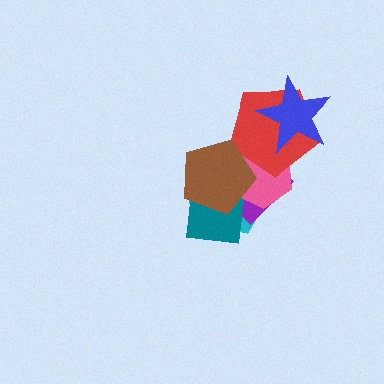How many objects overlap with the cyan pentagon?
5 objects overlap with the cyan pentagon.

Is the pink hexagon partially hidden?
Yes, it is partially covered by another shape.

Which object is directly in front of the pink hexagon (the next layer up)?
The red pentagon is directly in front of the pink hexagon.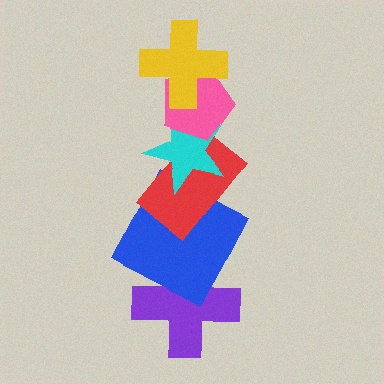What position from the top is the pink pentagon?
The pink pentagon is 2nd from the top.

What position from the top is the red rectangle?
The red rectangle is 4th from the top.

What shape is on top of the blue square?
The red rectangle is on top of the blue square.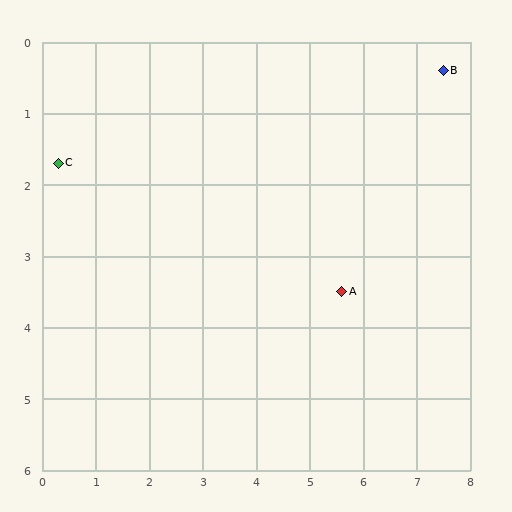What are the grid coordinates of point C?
Point C is at approximately (0.3, 1.7).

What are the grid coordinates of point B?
Point B is at approximately (7.5, 0.4).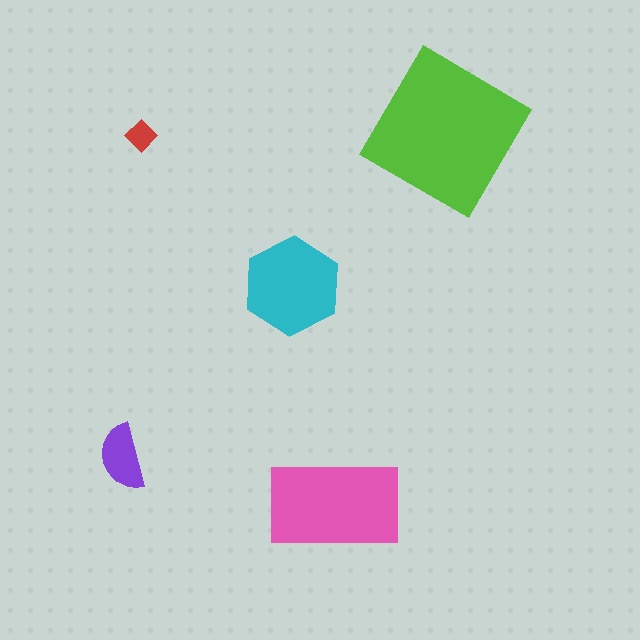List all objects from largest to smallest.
The lime diamond, the pink rectangle, the cyan hexagon, the purple semicircle, the red diamond.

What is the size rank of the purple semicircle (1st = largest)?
4th.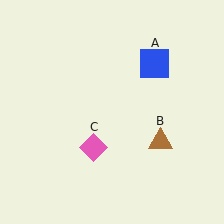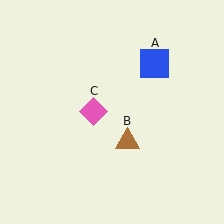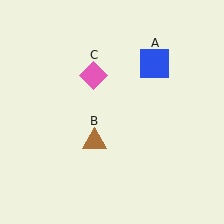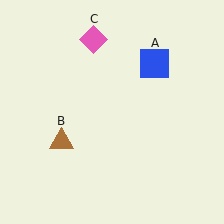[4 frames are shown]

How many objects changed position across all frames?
2 objects changed position: brown triangle (object B), pink diamond (object C).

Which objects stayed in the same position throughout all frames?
Blue square (object A) remained stationary.